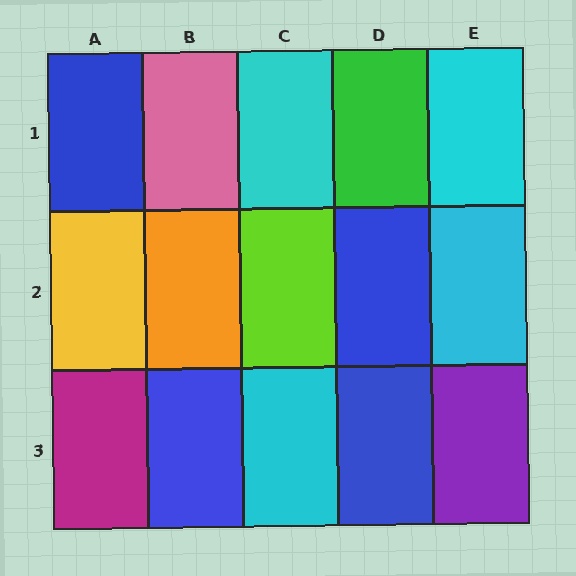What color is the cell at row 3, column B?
Blue.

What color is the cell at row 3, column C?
Cyan.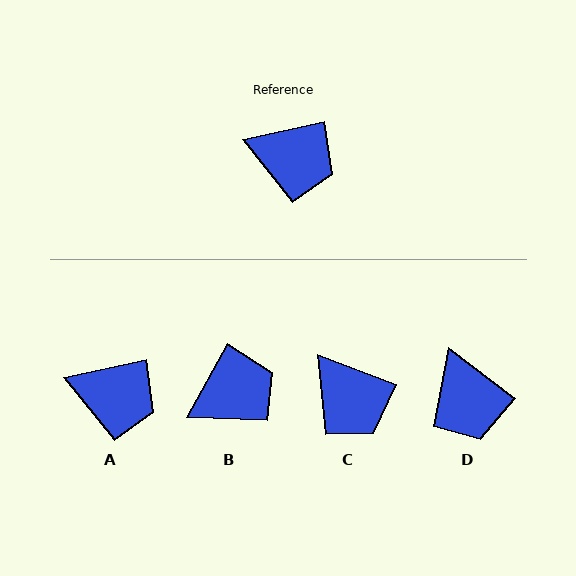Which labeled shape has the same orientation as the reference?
A.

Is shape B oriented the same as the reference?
No, it is off by about 49 degrees.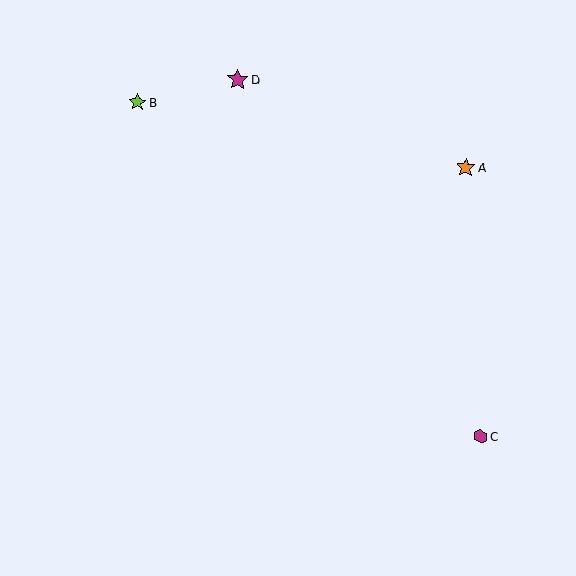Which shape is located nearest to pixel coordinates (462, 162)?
The orange star (labeled A) at (466, 167) is nearest to that location.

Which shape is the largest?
The magenta star (labeled D) is the largest.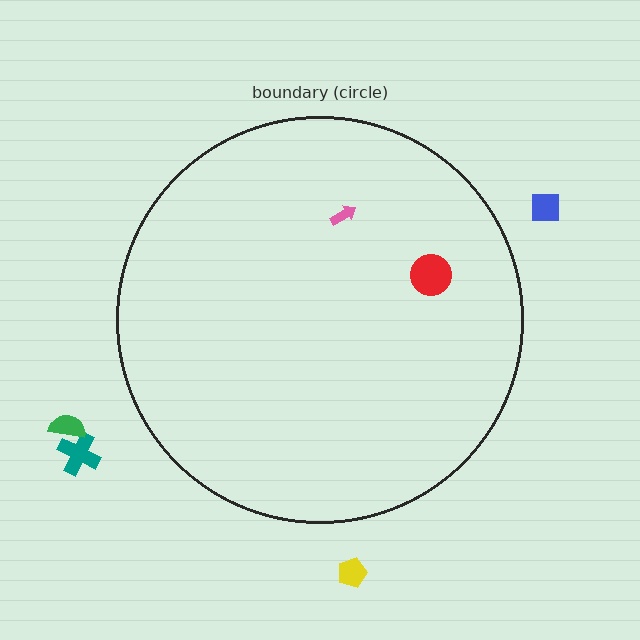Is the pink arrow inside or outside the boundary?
Inside.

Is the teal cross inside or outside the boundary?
Outside.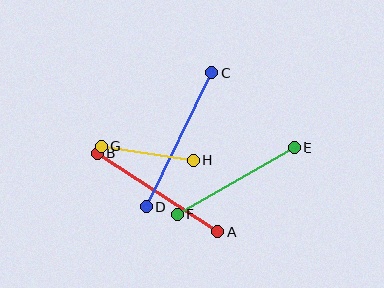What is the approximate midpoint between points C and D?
The midpoint is at approximately (179, 140) pixels.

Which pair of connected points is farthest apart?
Points C and D are farthest apart.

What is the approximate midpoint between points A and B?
The midpoint is at approximately (157, 192) pixels.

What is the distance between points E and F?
The distance is approximately 135 pixels.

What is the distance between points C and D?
The distance is approximately 149 pixels.